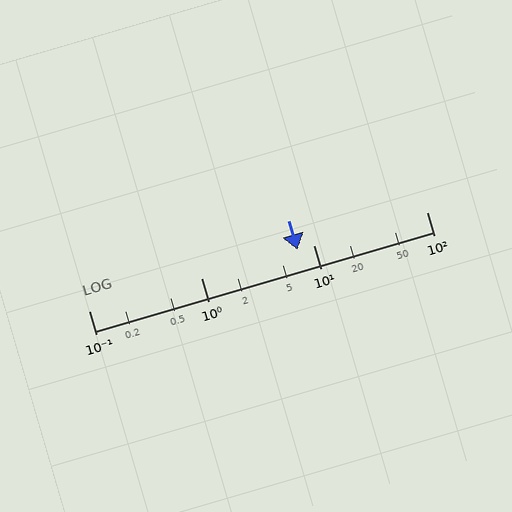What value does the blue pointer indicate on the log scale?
The pointer indicates approximately 7.1.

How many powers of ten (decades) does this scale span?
The scale spans 3 decades, from 0.1 to 100.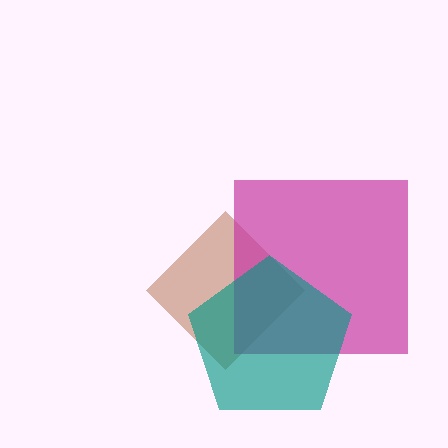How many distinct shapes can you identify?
There are 3 distinct shapes: a brown diamond, a magenta square, a teal pentagon.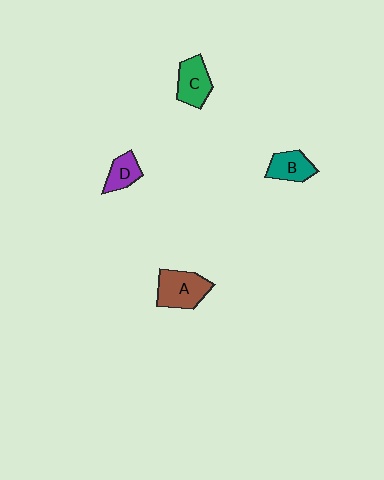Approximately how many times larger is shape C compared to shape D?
Approximately 1.4 times.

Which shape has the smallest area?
Shape D (purple).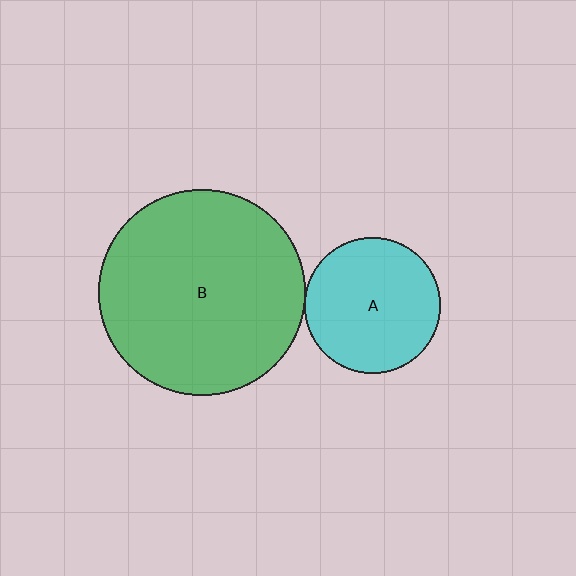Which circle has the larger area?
Circle B (green).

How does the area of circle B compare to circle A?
Approximately 2.3 times.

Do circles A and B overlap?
Yes.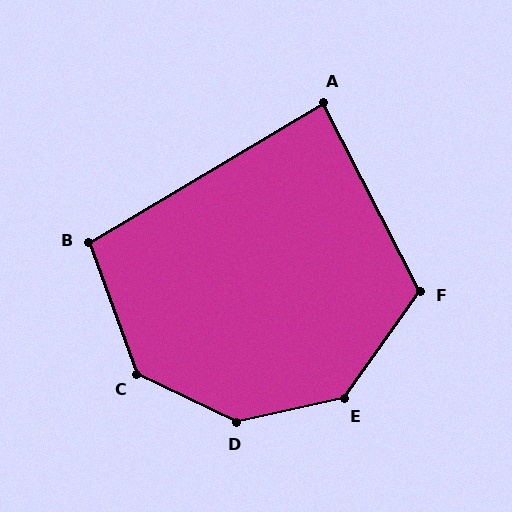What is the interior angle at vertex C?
Approximately 136 degrees (obtuse).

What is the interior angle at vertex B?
Approximately 101 degrees (obtuse).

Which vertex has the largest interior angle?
D, at approximately 141 degrees.